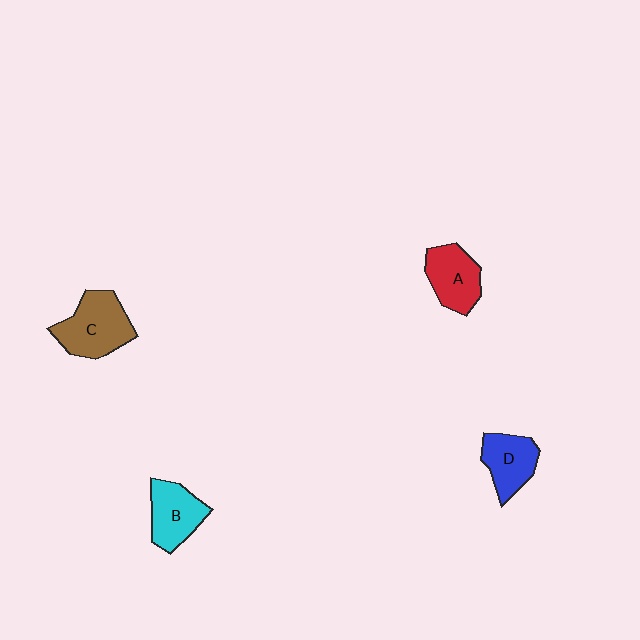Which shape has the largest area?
Shape C (brown).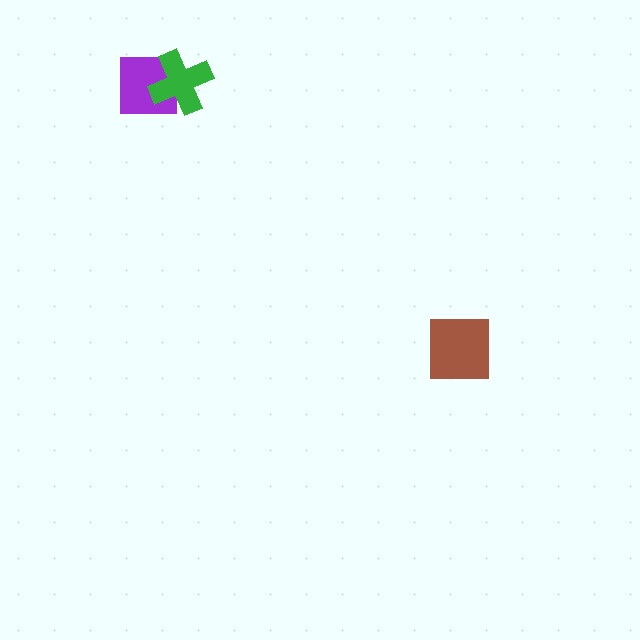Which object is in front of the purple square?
The green cross is in front of the purple square.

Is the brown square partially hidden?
No, no other shape covers it.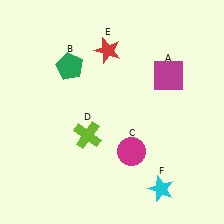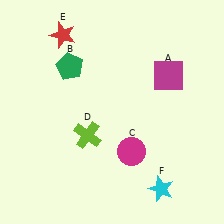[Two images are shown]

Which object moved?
The red star (E) moved left.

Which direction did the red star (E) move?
The red star (E) moved left.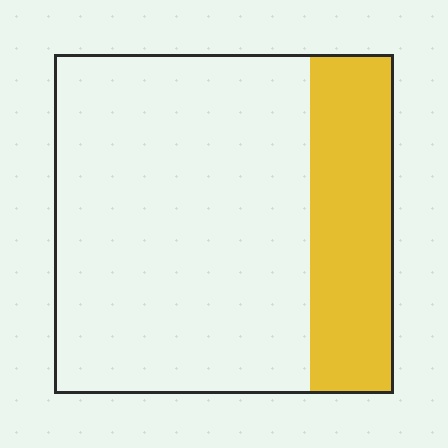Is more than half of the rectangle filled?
No.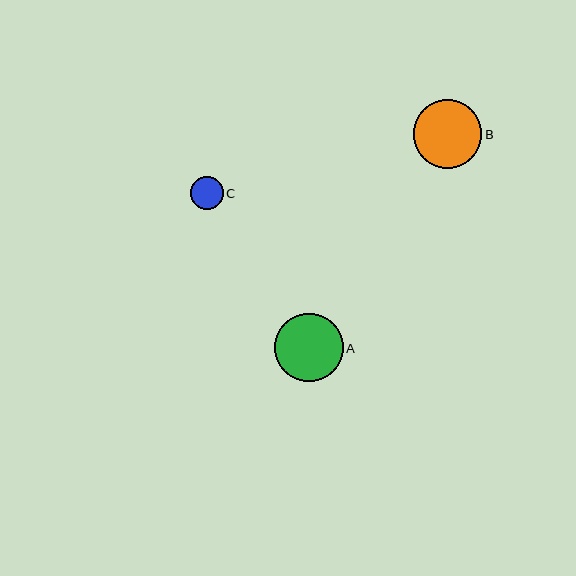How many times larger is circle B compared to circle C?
Circle B is approximately 2.1 times the size of circle C.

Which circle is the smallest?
Circle C is the smallest with a size of approximately 33 pixels.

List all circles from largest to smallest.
From largest to smallest: A, B, C.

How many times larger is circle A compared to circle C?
Circle A is approximately 2.1 times the size of circle C.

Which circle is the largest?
Circle A is the largest with a size of approximately 69 pixels.